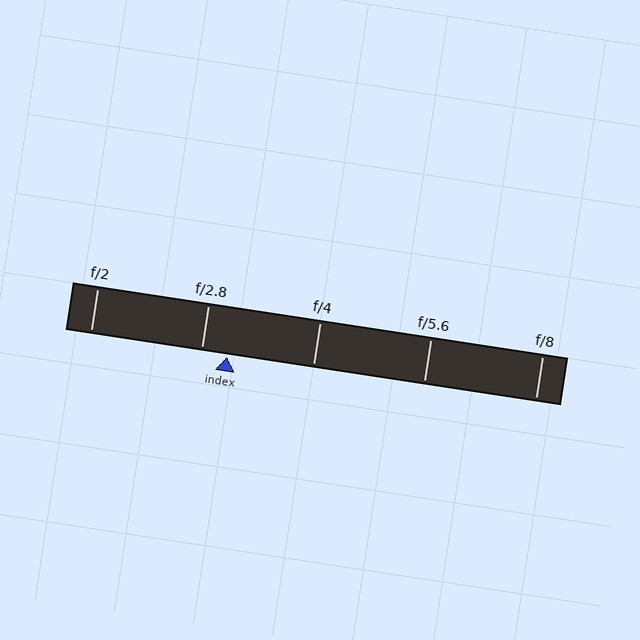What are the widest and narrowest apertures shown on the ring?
The widest aperture shown is f/2 and the narrowest is f/8.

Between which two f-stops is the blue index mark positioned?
The index mark is between f/2.8 and f/4.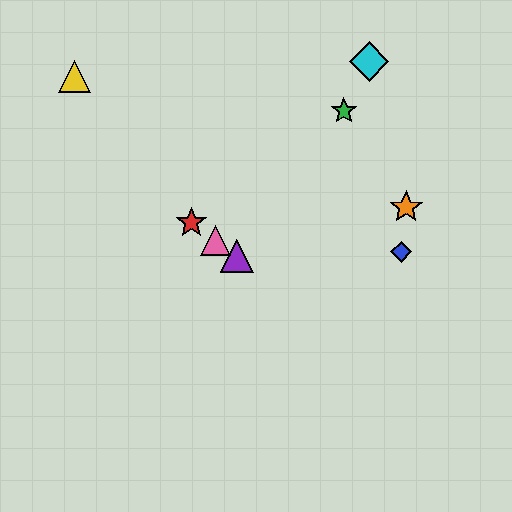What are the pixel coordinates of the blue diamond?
The blue diamond is at (401, 252).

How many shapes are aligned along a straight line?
3 shapes (the red star, the purple triangle, the pink triangle) are aligned along a straight line.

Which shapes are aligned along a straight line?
The red star, the purple triangle, the pink triangle are aligned along a straight line.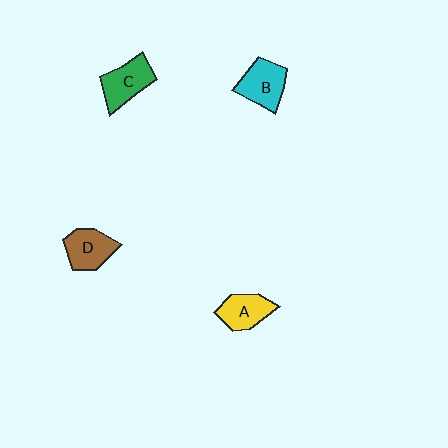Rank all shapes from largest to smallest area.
From largest to smallest: B (cyan), C (green), D (brown), A (yellow).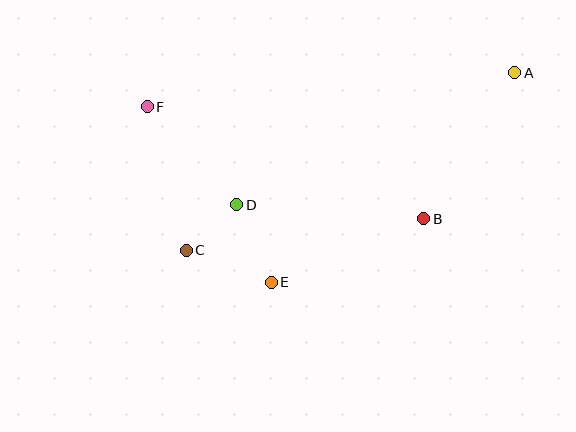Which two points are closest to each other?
Points C and D are closest to each other.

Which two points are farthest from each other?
Points A and C are farthest from each other.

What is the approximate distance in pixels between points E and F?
The distance between E and F is approximately 214 pixels.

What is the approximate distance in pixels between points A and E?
The distance between A and E is approximately 321 pixels.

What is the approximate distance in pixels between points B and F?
The distance between B and F is approximately 298 pixels.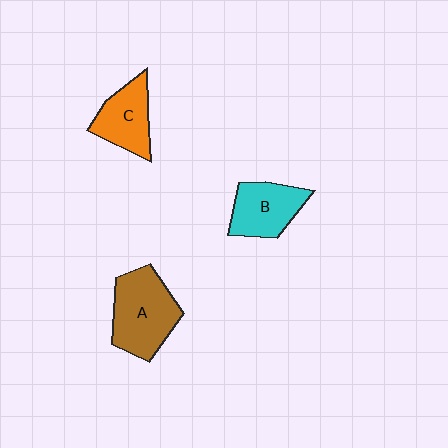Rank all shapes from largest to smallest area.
From largest to smallest: A (brown), B (cyan), C (orange).